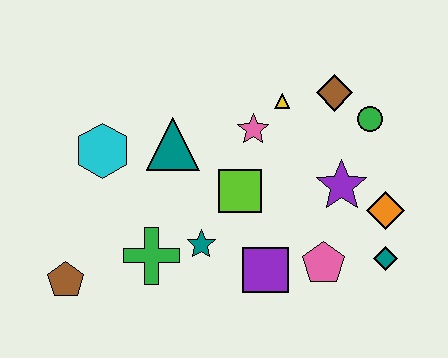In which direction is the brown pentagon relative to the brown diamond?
The brown pentagon is to the left of the brown diamond.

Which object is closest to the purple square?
The pink pentagon is closest to the purple square.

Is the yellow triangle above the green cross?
Yes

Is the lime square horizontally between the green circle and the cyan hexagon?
Yes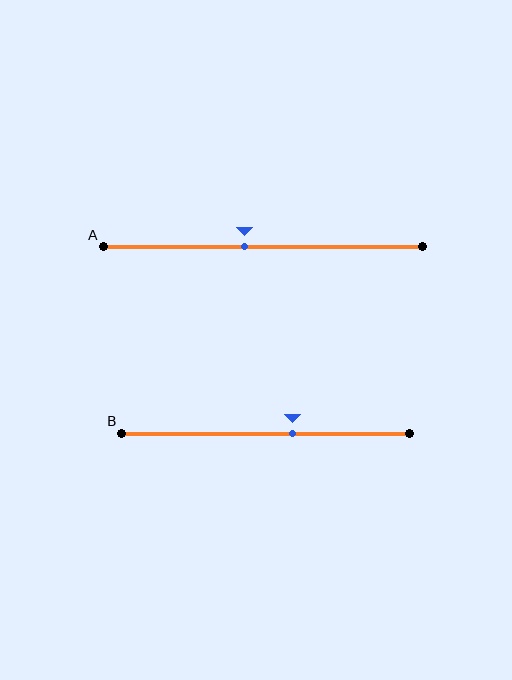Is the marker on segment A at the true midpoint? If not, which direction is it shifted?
No, the marker on segment A is shifted to the left by about 6% of the segment length.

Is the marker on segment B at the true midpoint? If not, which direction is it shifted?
No, the marker on segment B is shifted to the right by about 9% of the segment length.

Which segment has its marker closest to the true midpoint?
Segment A has its marker closest to the true midpoint.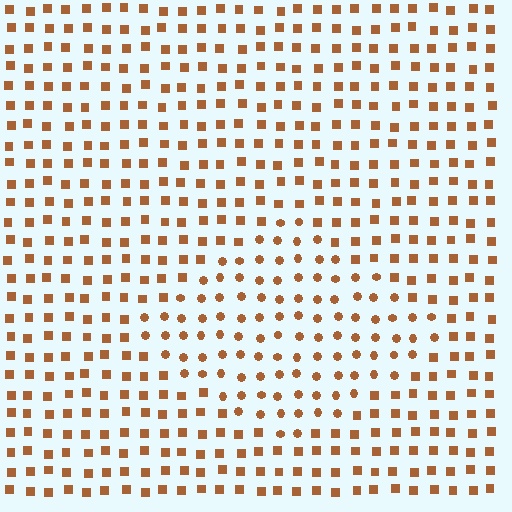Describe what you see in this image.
The image is filled with small brown elements arranged in a uniform grid. A diamond-shaped region contains circles, while the surrounding area contains squares. The boundary is defined purely by the change in element shape.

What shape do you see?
I see a diamond.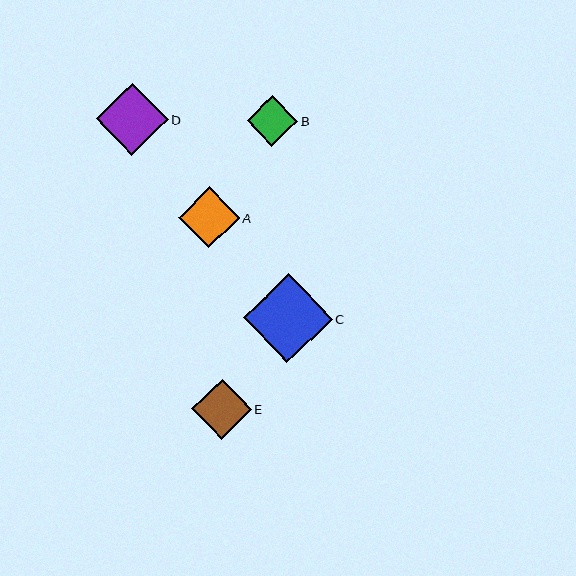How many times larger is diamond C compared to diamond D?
Diamond C is approximately 1.2 times the size of diamond D.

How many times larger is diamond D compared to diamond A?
Diamond D is approximately 1.2 times the size of diamond A.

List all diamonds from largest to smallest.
From largest to smallest: C, D, A, E, B.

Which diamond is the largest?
Diamond C is the largest with a size of approximately 89 pixels.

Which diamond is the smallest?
Diamond B is the smallest with a size of approximately 51 pixels.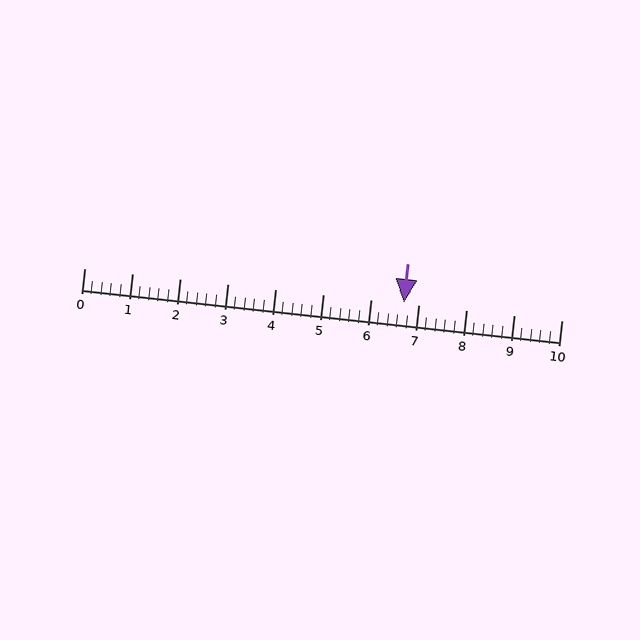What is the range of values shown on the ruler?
The ruler shows values from 0 to 10.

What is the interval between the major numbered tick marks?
The major tick marks are spaced 1 units apart.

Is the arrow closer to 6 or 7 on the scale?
The arrow is closer to 7.